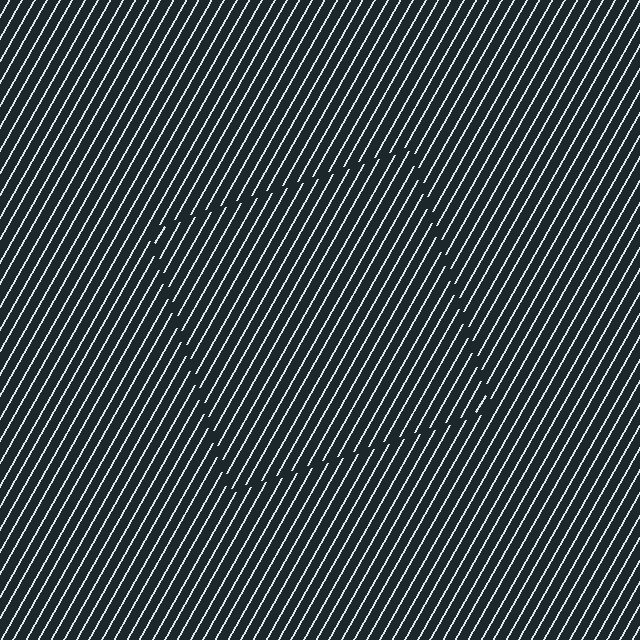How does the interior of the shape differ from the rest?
The interior of the shape contains the same grating, shifted by half a period — the contour is defined by the phase discontinuity where line-ends from the inner and outer gratings abut.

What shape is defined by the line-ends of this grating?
An illusory square. The interior of the shape contains the same grating, shifted by half a period — the contour is defined by the phase discontinuity where line-ends from the inner and outer gratings abut.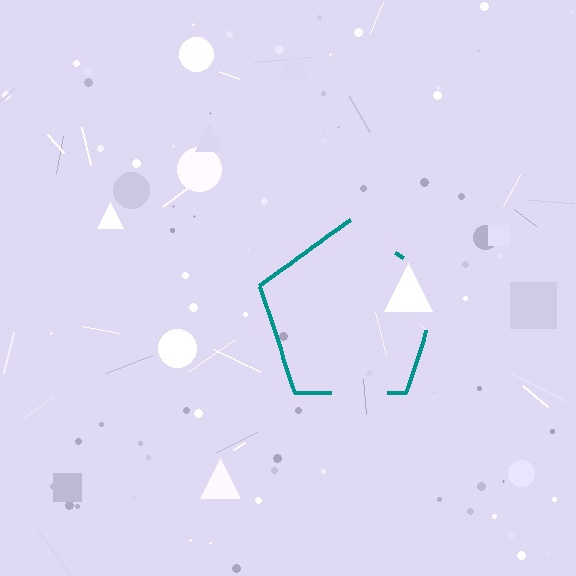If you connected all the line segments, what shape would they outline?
They would outline a pentagon.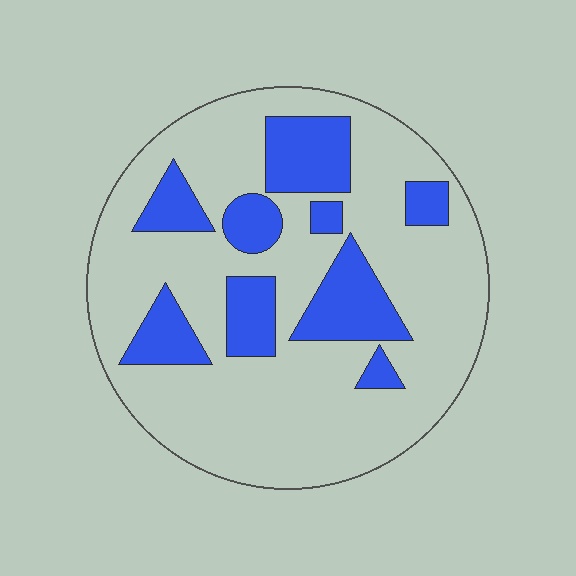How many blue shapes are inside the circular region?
9.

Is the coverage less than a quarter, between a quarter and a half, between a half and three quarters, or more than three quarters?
Less than a quarter.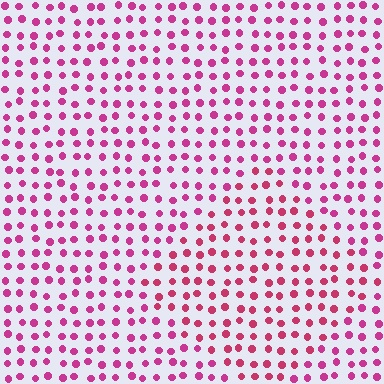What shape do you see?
I see a diamond.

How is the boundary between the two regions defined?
The boundary is defined purely by a slight shift in hue (about 17 degrees). Spacing, size, and orientation are identical on both sides.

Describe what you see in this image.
The image is filled with small magenta elements in a uniform arrangement. A diamond-shaped region is visible where the elements are tinted to a slightly different hue, forming a subtle color boundary.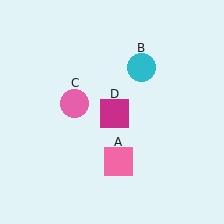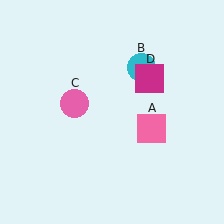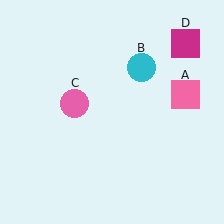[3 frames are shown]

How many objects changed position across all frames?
2 objects changed position: pink square (object A), magenta square (object D).